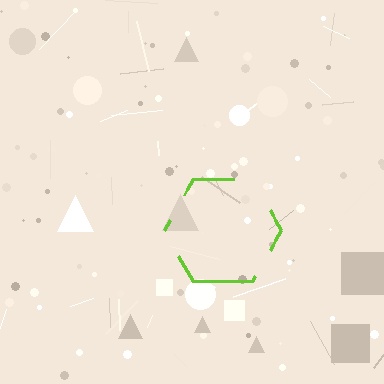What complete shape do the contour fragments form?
The contour fragments form a hexagon.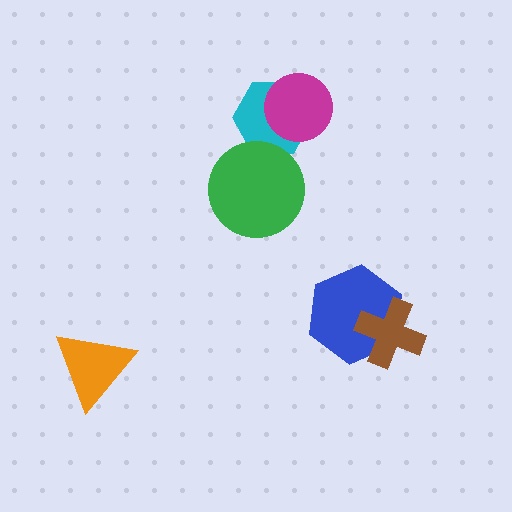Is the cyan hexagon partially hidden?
Yes, it is partially covered by another shape.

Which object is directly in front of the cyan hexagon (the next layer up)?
The magenta circle is directly in front of the cyan hexagon.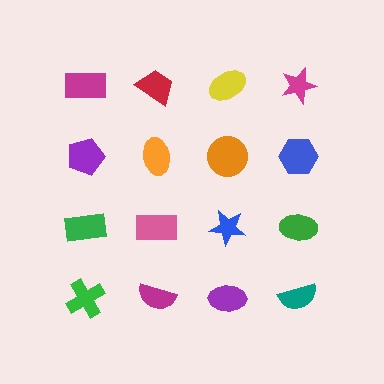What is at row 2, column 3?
An orange circle.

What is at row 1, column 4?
A magenta star.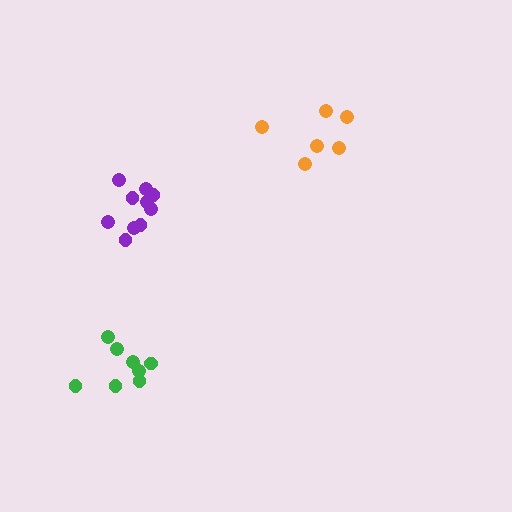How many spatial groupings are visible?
There are 3 spatial groupings.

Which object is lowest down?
The green cluster is bottommost.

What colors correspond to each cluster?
The clusters are colored: purple, orange, green.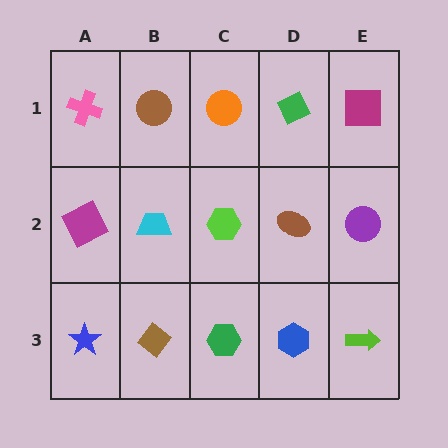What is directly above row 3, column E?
A purple circle.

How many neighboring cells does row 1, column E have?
2.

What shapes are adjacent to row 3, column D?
A brown ellipse (row 2, column D), a green hexagon (row 3, column C), a lime arrow (row 3, column E).